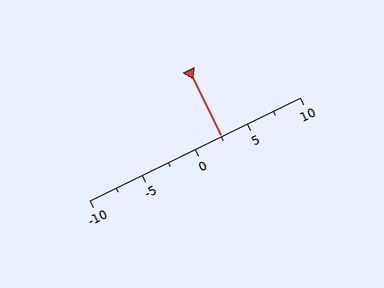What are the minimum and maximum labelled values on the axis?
The axis runs from -10 to 10.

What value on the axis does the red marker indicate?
The marker indicates approximately 2.5.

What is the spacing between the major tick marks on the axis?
The major ticks are spaced 5 apart.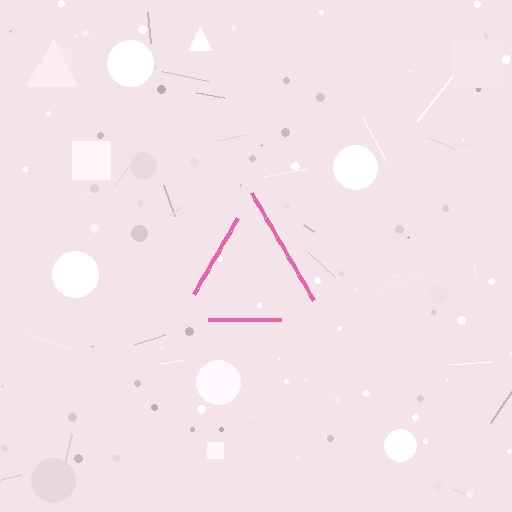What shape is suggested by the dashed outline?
The dashed outline suggests a triangle.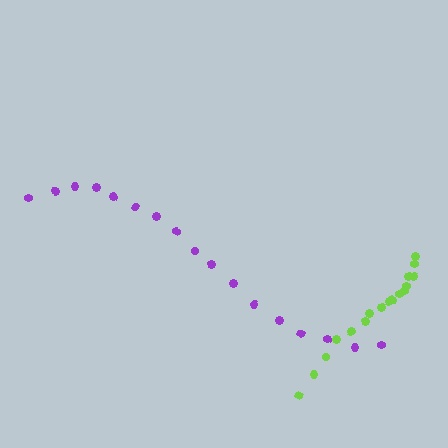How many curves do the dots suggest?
There are 2 distinct paths.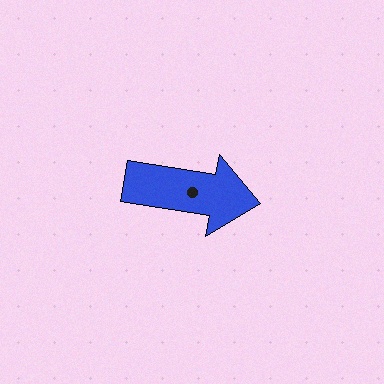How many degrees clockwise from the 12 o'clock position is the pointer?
Approximately 99 degrees.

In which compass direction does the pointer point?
East.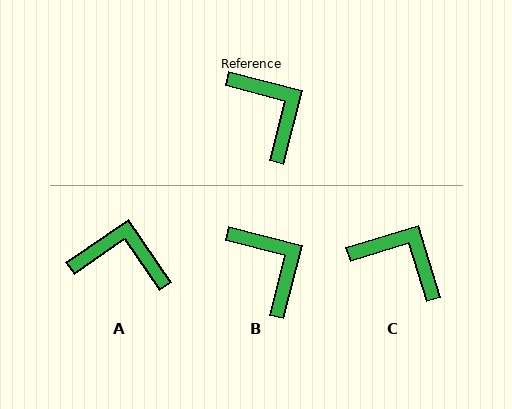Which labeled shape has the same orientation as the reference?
B.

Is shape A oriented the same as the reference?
No, it is off by about 49 degrees.